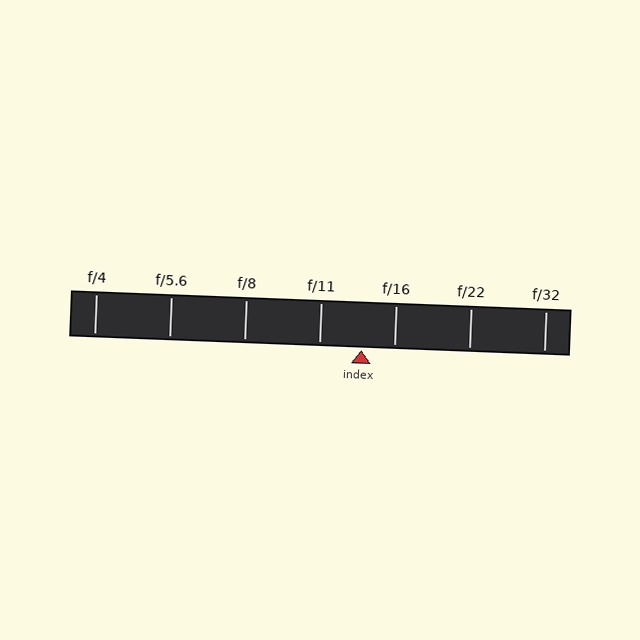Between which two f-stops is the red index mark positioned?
The index mark is between f/11 and f/16.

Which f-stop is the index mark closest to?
The index mark is closest to f/16.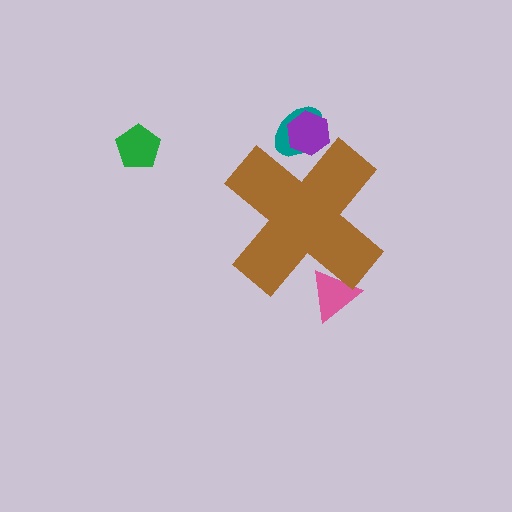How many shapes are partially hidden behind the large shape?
3 shapes are partially hidden.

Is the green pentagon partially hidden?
No, the green pentagon is fully visible.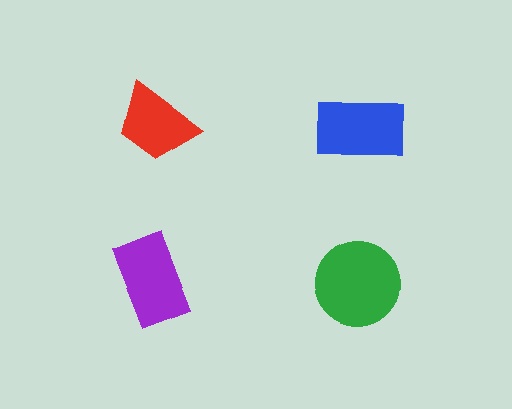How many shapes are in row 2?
2 shapes.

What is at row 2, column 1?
A purple rectangle.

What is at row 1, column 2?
A blue rectangle.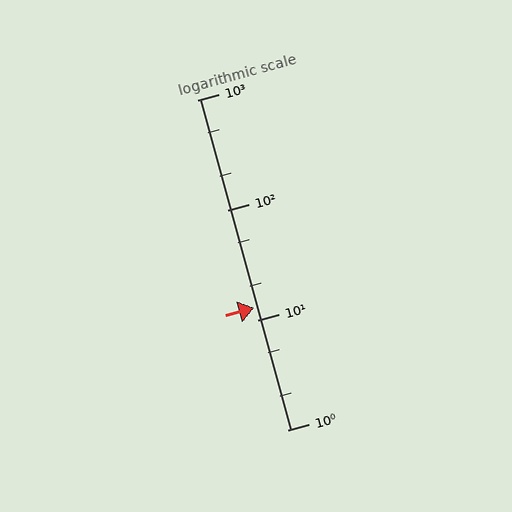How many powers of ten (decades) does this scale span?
The scale spans 3 decades, from 1 to 1000.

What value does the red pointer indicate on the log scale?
The pointer indicates approximately 13.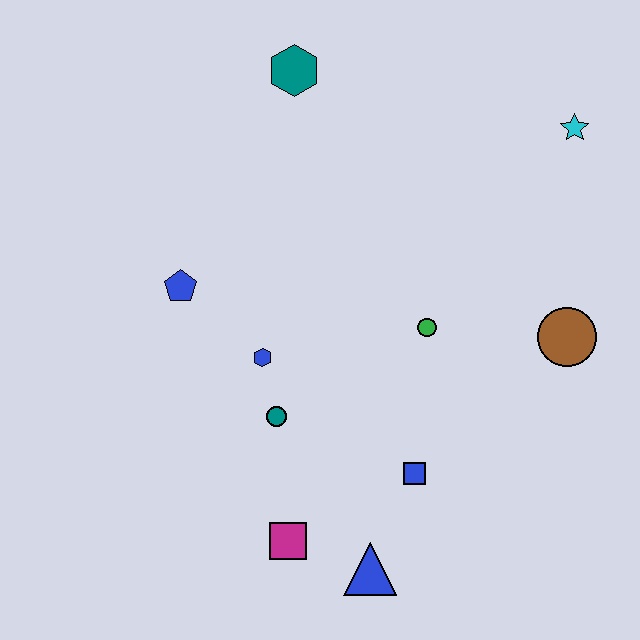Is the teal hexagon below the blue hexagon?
No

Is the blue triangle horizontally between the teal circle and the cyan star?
Yes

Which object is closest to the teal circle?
The blue hexagon is closest to the teal circle.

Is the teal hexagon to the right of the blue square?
No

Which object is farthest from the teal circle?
The cyan star is farthest from the teal circle.